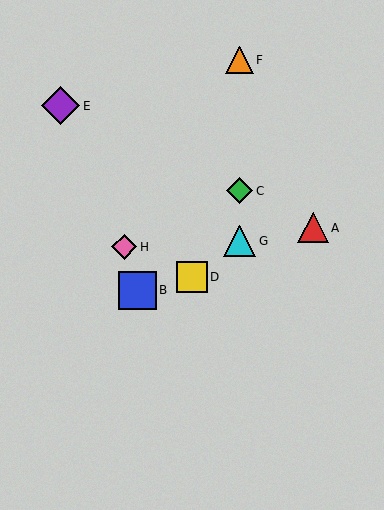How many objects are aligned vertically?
3 objects (C, F, G) are aligned vertically.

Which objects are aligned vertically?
Objects C, F, G are aligned vertically.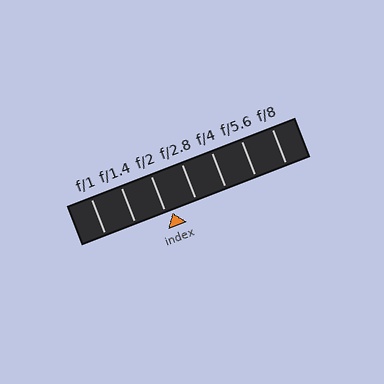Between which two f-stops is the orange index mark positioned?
The index mark is between f/2 and f/2.8.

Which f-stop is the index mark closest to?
The index mark is closest to f/2.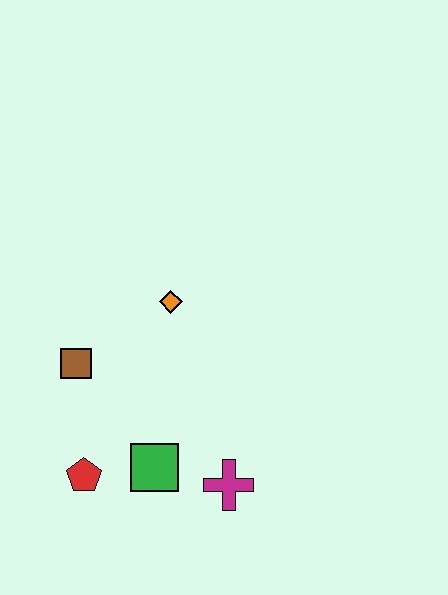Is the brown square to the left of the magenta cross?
Yes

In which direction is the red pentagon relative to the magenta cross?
The red pentagon is to the left of the magenta cross.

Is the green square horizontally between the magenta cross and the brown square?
Yes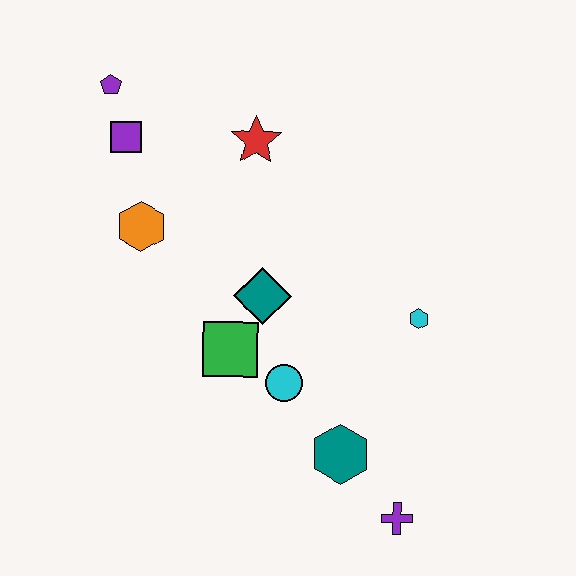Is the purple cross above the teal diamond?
No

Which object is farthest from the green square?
The purple pentagon is farthest from the green square.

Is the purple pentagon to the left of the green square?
Yes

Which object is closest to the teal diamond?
The green square is closest to the teal diamond.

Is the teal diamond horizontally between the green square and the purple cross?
Yes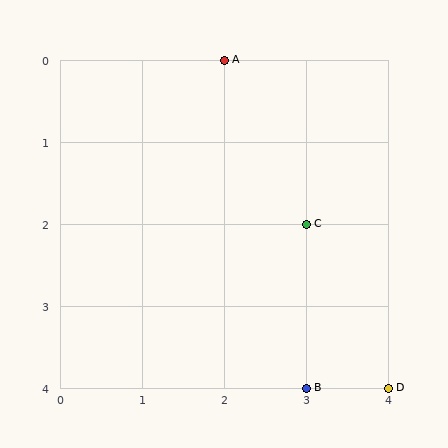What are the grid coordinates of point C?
Point C is at grid coordinates (3, 2).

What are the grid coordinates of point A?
Point A is at grid coordinates (2, 0).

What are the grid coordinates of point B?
Point B is at grid coordinates (3, 4).